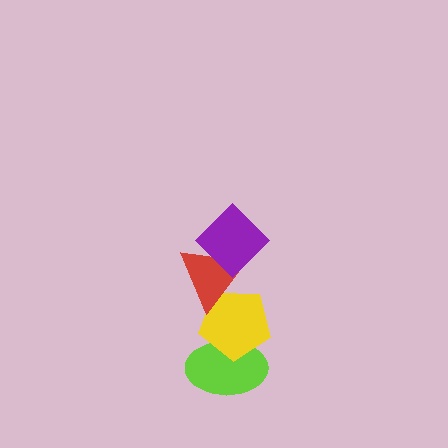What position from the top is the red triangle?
The red triangle is 2nd from the top.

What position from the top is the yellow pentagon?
The yellow pentagon is 3rd from the top.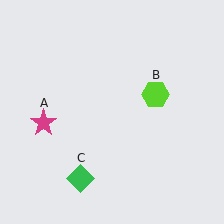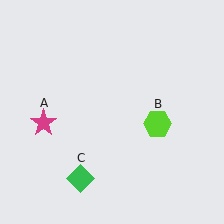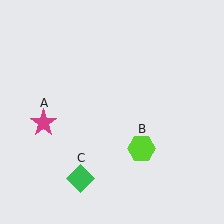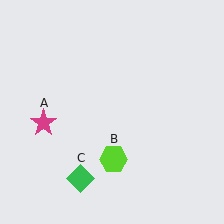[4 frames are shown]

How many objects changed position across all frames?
1 object changed position: lime hexagon (object B).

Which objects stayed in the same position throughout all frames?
Magenta star (object A) and green diamond (object C) remained stationary.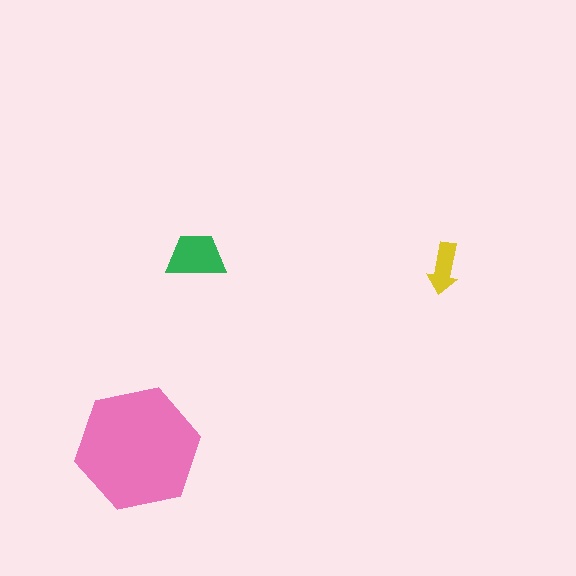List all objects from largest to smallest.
The pink hexagon, the green trapezoid, the yellow arrow.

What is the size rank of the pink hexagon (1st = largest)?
1st.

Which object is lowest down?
The pink hexagon is bottommost.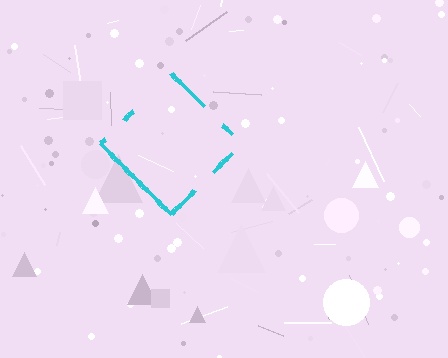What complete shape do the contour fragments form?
The contour fragments form a diamond.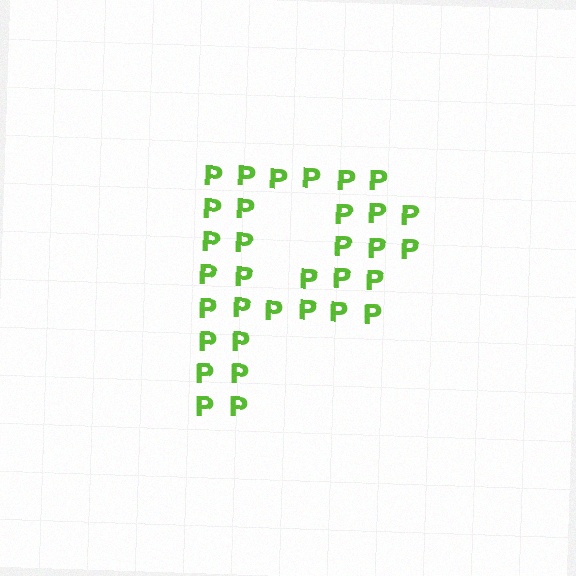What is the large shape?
The large shape is the letter P.